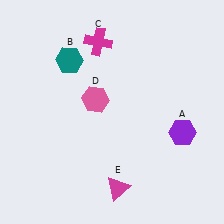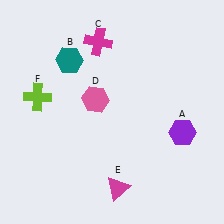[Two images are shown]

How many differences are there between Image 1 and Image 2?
There is 1 difference between the two images.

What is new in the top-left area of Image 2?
A lime cross (F) was added in the top-left area of Image 2.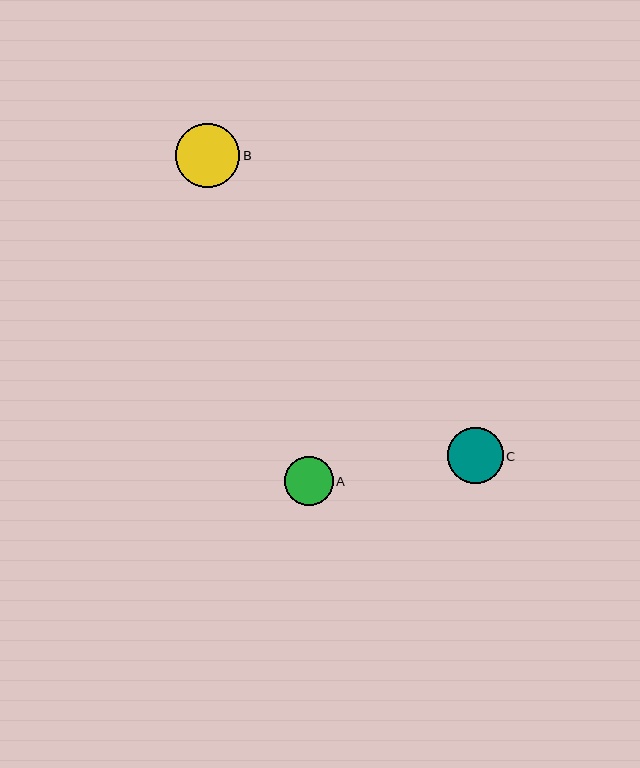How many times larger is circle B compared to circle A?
Circle B is approximately 1.3 times the size of circle A.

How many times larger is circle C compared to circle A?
Circle C is approximately 1.1 times the size of circle A.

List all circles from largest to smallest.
From largest to smallest: B, C, A.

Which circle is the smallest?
Circle A is the smallest with a size of approximately 49 pixels.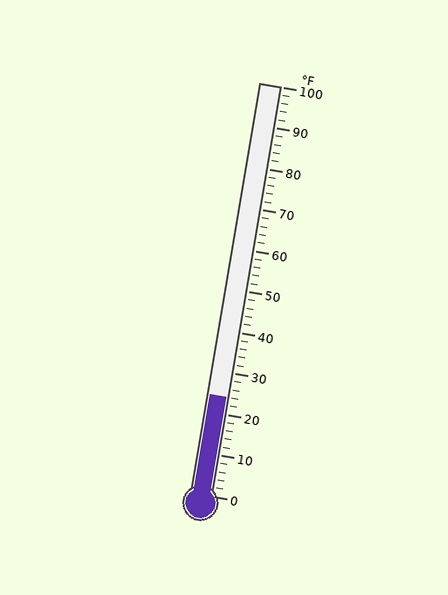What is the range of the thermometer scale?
The thermometer scale ranges from 0°F to 100°F.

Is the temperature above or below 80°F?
The temperature is below 80°F.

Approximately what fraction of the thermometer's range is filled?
The thermometer is filled to approximately 25% of its range.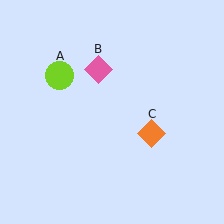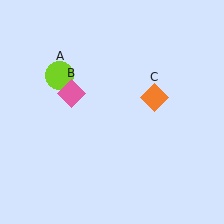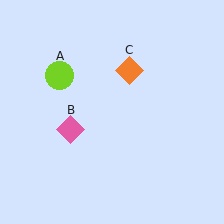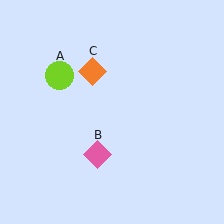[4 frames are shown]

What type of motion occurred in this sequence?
The pink diamond (object B), orange diamond (object C) rotated counterclockwise around the center of the scene.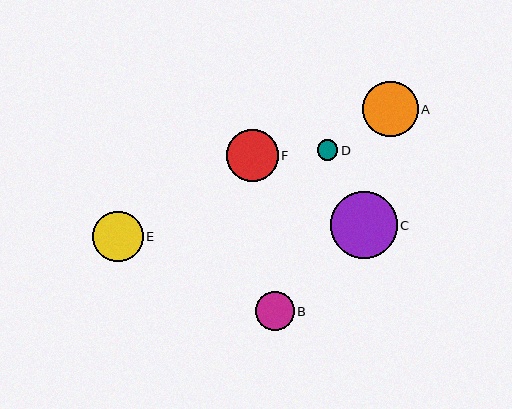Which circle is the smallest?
Circle D is the smallest with a size of approximately 20 pixels.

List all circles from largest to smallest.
From largest to smallest: C, A, F, E, B, D.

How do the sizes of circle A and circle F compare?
Circle A and circle F are approximately the same size.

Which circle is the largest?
Circle C is the largest with a size of approximately 67 pixels.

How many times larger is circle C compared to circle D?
Circle C is approximately 3.3 times the size of circle D.